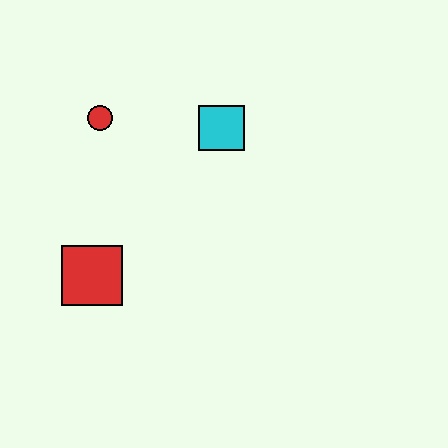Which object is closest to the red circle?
The cyan square is closest to the red circle.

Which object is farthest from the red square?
The cyan square is farthest from the red square.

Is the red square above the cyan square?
No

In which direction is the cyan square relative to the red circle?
The cyan square is to the right of the red circle.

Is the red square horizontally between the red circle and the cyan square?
No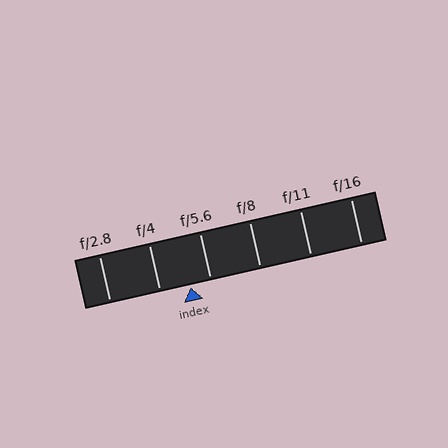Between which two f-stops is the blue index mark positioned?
The index mark is between f/4 and f/5.6.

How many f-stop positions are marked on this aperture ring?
There are 6 f-stop positions marked.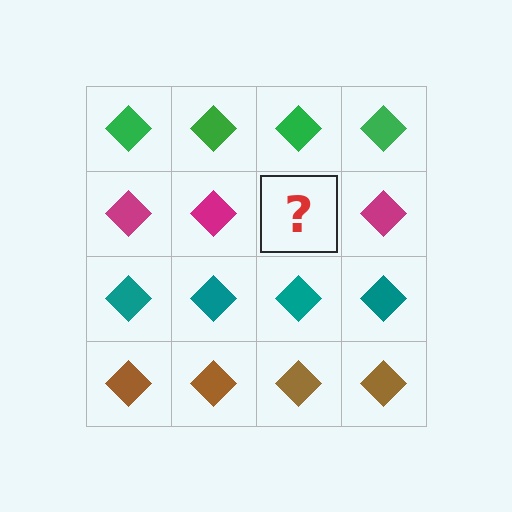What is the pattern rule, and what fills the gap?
The rule is that each row has a consistent color. The gap should be filled with a magenta diamond.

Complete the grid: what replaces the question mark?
The question mark should be replaced with a magenta diamond.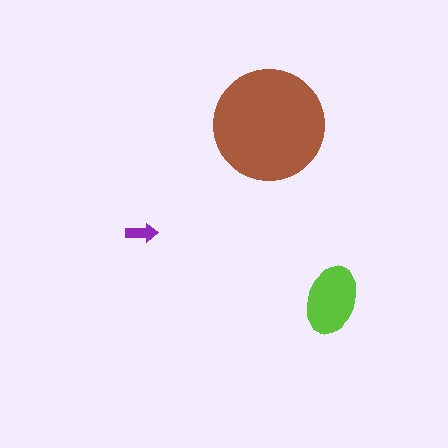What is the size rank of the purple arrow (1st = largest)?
3rd.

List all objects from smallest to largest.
The purple arrow, the lime ellipse, the brown circle.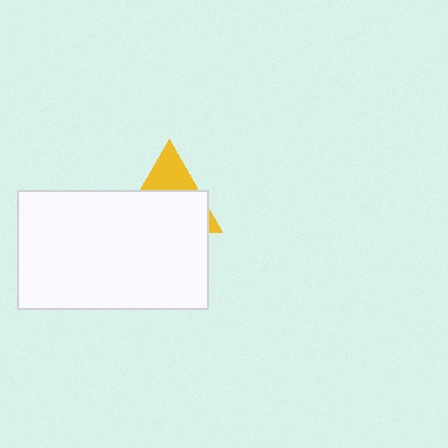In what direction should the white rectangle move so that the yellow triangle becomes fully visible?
The white rectangle should move down. That is the shortest direction to clear the overlap and leave the yellow triangle fully visible.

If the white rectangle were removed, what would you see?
You would see the complete yellow triangle.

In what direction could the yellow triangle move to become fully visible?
The yellow triangle could move up. That would shift it out from behind the white rectangle entirely.